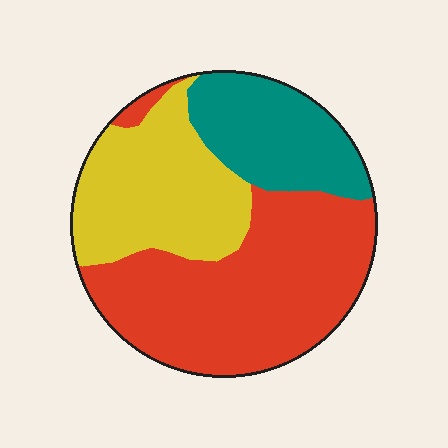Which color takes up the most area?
Red, at roughly 50%.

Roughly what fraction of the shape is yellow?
Yellow covers 30% of the shape.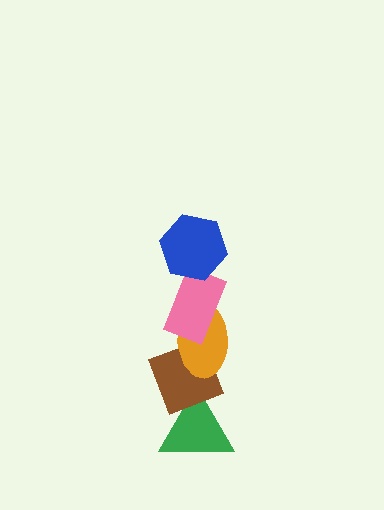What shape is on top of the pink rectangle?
The blue hexagon is on top of the pink rectangle.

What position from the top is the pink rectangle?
The pink rectangle is 2nd from the top.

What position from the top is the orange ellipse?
The orange ellipse is 3rd from the top.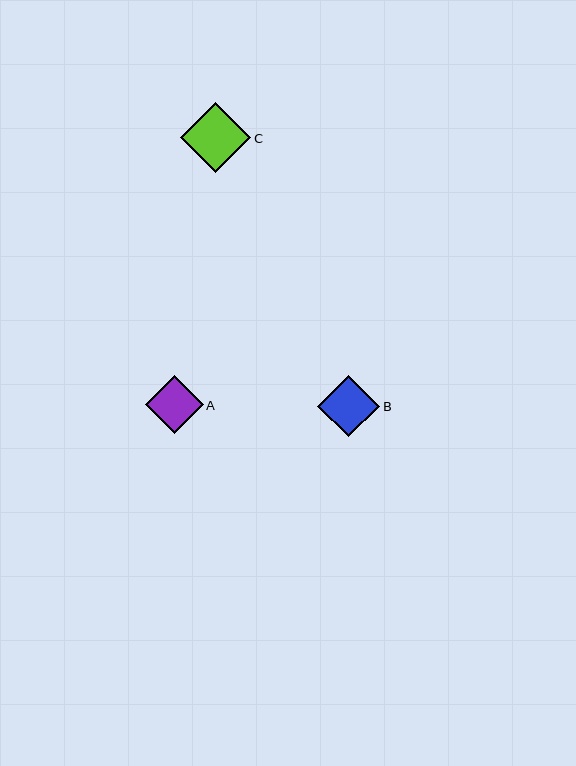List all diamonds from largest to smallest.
From largest to smallest: C, B, A.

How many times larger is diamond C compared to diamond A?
Diamond C is approximately 1.2 times the size of diamond A.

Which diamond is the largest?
Diamond C is the largest with a size of approximately 70 pixels.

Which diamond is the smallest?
Diamond A is the smallest with a size of approximately 58 pixels.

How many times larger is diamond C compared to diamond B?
Diamond C is approximately 1.1 times the size of diamond B.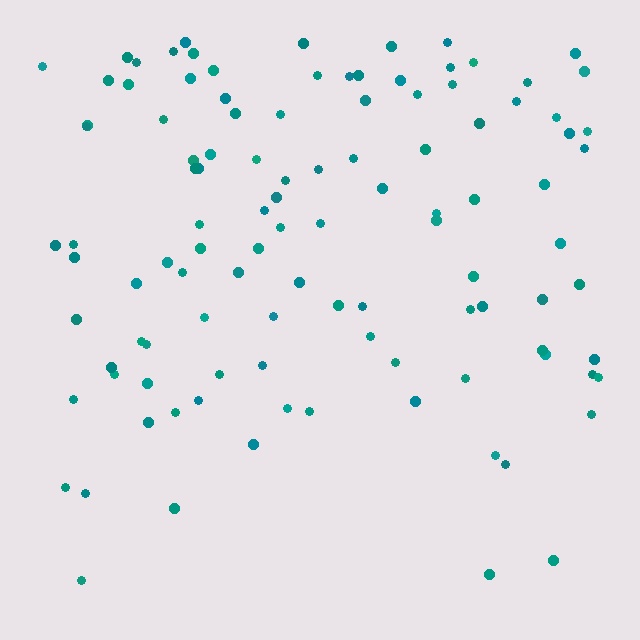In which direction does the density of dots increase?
From bottom to top, with the top side densest.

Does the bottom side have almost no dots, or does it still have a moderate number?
Still a moderate number, just noticeably fewer than the top.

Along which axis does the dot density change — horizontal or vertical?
Vertical.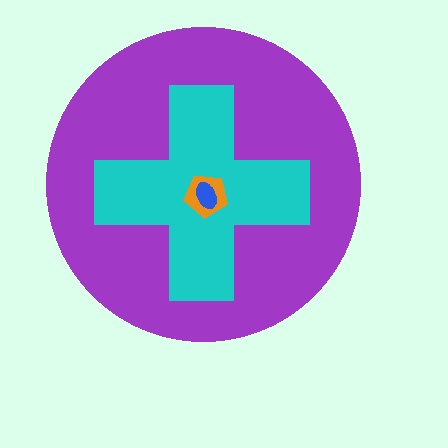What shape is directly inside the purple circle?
The cyan cross.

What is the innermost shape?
The blue ellipse.